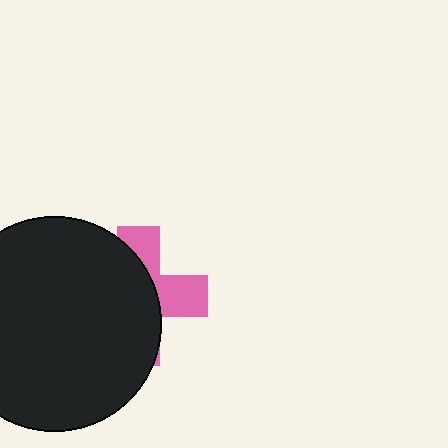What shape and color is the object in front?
The object in front is a black circle.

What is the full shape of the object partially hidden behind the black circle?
The partially hidden object is a pink cross.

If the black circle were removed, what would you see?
You would see the complete pink cross.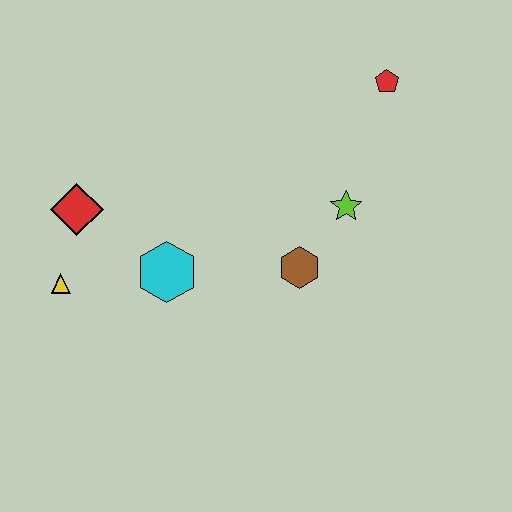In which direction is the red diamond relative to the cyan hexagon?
The red diamond is to the left of the cyan hexagon.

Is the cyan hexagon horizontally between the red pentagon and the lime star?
No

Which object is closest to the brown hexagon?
The lime star is closest to the brown hexagon.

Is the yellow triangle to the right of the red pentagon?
No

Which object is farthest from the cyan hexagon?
The red pentagon is farthest from the cyan hexagon.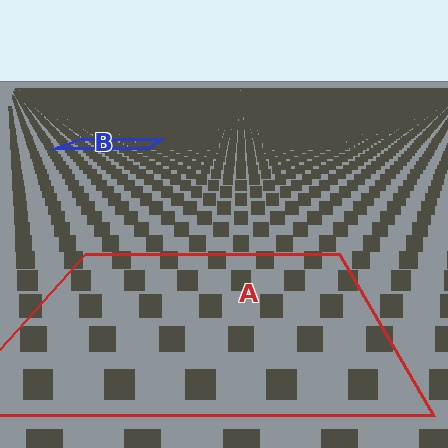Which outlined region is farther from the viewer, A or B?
Region B is farther from the viewer — the texture elements inside it appear smaller and more densely packed.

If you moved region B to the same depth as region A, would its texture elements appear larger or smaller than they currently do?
They would appear larger. At a closer depth, the same texture elements are projected at a bigger on-screen size.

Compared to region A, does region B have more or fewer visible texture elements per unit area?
Region B has more texture elements per unit area — they are packed more densely because it is farther away.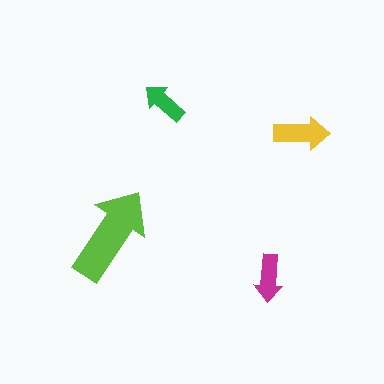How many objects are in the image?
There are 4 objects in the image.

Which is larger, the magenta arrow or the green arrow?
The magenta one.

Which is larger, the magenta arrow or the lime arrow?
The lime one.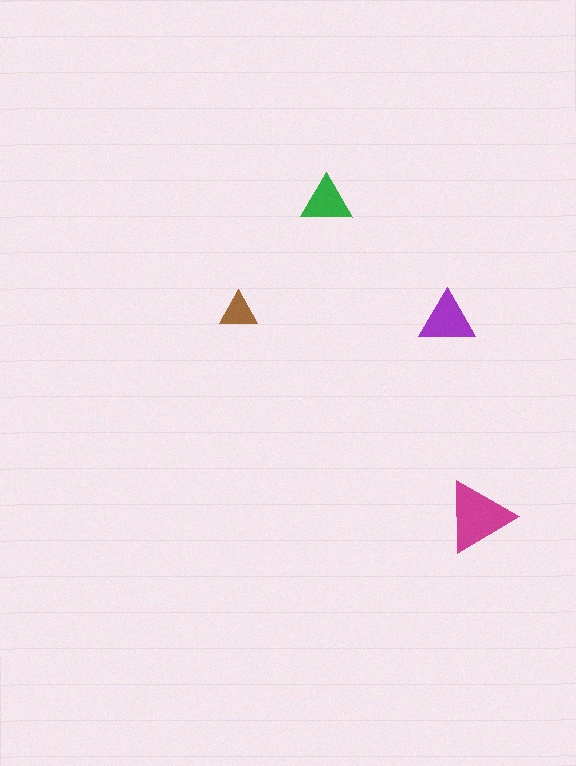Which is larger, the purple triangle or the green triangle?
The purple one.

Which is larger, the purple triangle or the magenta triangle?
The magenta one.